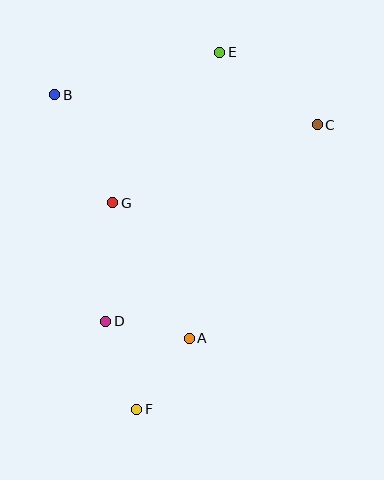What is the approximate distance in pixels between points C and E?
The distance between C and E is approximately 121 pixels.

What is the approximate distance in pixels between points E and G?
The distance between E and G is approximately 185 pixels.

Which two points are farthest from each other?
Points E and F are farthest from each other.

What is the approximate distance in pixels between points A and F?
The distance between A and F is approximately 88 pixels.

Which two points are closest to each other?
Points A and D are closest to each other.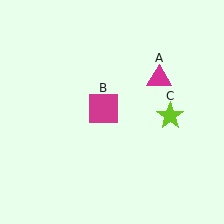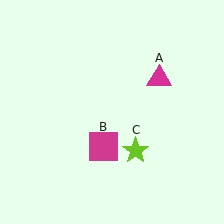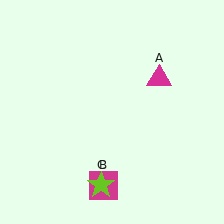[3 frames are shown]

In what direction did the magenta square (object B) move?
The magenta square (object B) moved down.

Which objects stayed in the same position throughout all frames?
Magenta triangle (object A) remained stationary.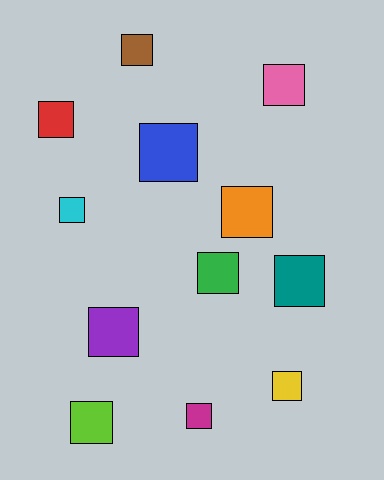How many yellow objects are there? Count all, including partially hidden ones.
There is 1 yellow object.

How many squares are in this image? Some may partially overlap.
There are 12 squares.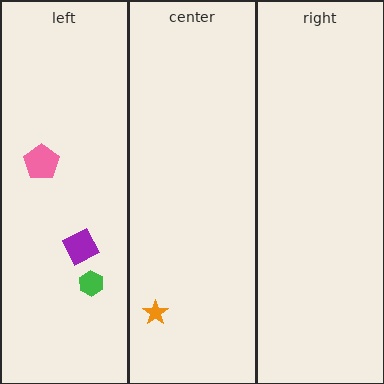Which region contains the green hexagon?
The left region.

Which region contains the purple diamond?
The left region.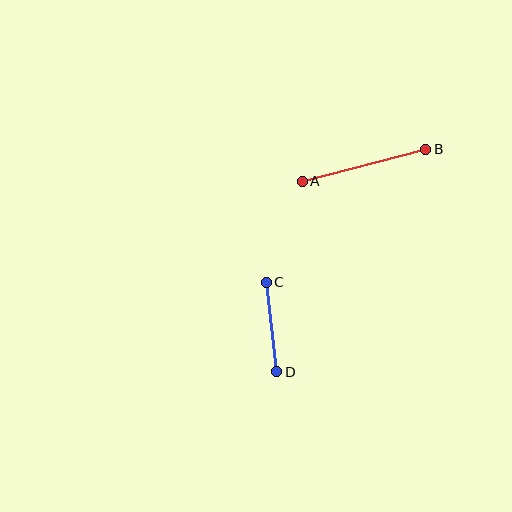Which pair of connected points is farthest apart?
Points A and B are farthest apart.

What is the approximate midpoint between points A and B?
The midpoint is at approximately (364, 165) pixels.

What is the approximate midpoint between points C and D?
The midpoint is at approximately (271, 327) pixels.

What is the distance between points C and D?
The distance is approximately 90 pixels.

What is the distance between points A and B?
The distance is approximately 128 pixels.